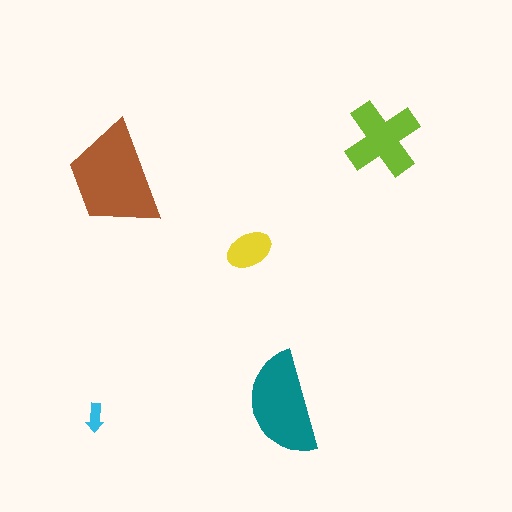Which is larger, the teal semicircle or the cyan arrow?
The teal semicircle.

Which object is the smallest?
The cyan arrow.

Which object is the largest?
The brown trapezoid.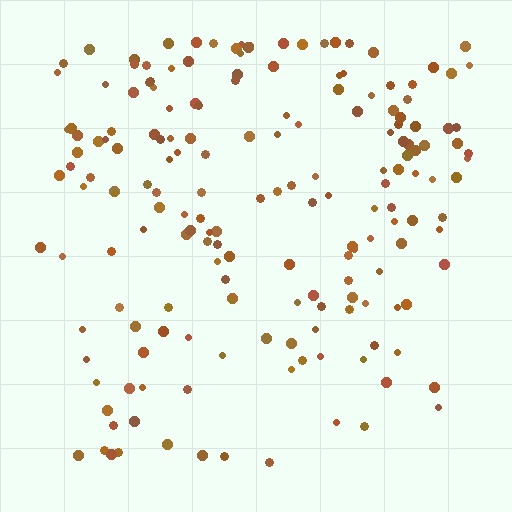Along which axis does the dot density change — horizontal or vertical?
Vertical.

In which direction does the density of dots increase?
From bottom to top, with the top side densest.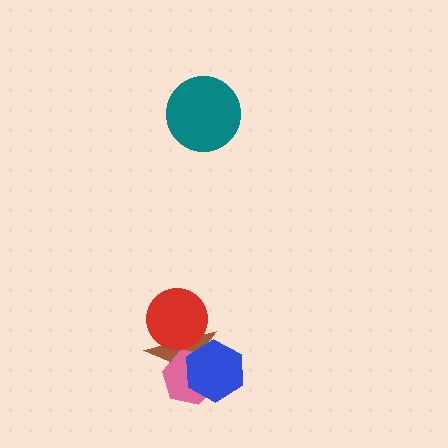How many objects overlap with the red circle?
1 object overlaps with the red circle.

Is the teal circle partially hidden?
No, no other shape covers it.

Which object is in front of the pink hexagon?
The blue hexagon is in front of the pink hexagon.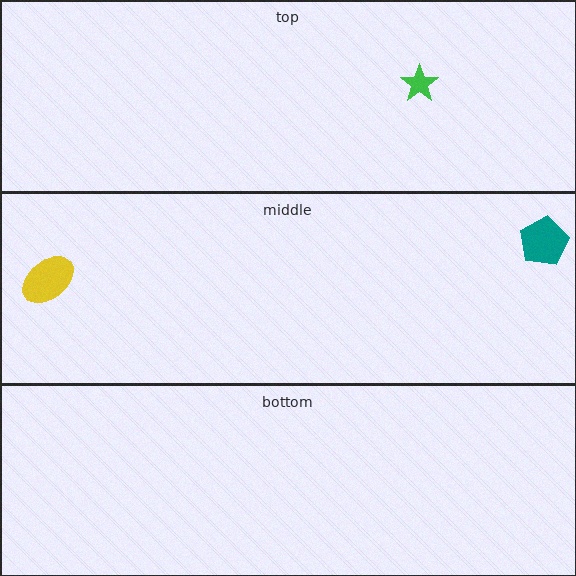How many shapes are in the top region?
1.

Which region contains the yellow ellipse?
The middle region.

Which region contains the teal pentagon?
The middle region.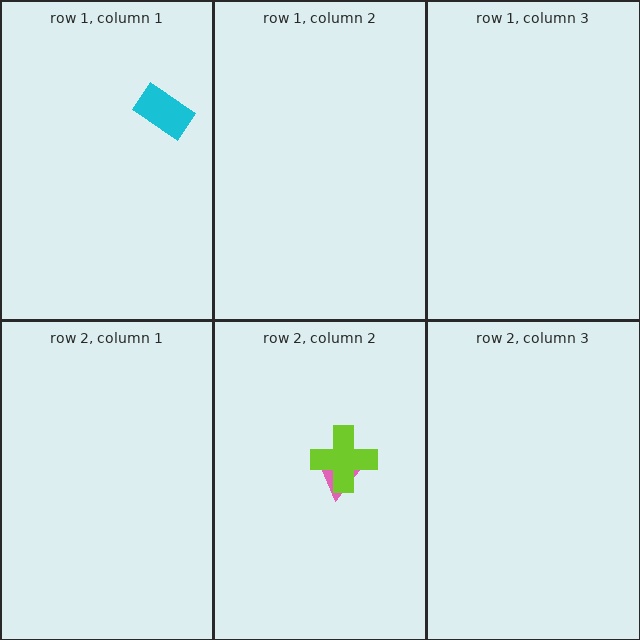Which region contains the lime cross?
The row 2, column 2 region.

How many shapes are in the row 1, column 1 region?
1.